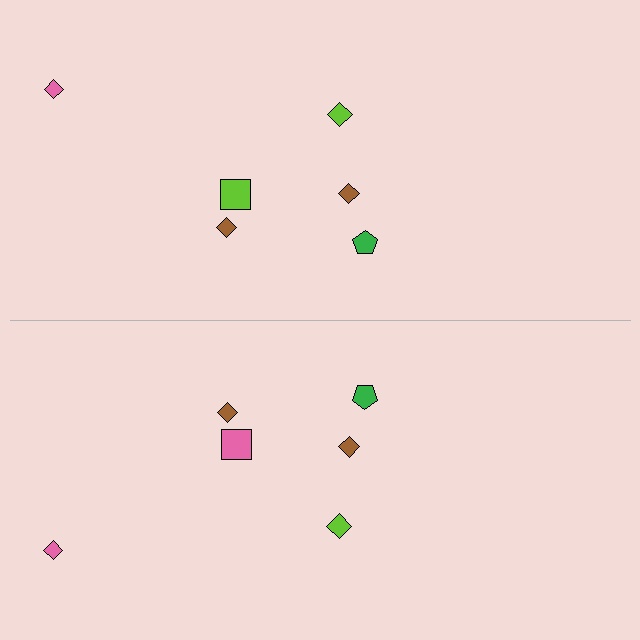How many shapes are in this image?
There are 12 shapes in this image.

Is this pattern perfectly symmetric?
No, the pattern is not perfectly symmetric. The pink square on the bottom side breaks the symmetry — its mirror counterpart is lime.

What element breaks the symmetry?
The pink square on the bottom side breaks the symmetry — its mirror counterpart is lime.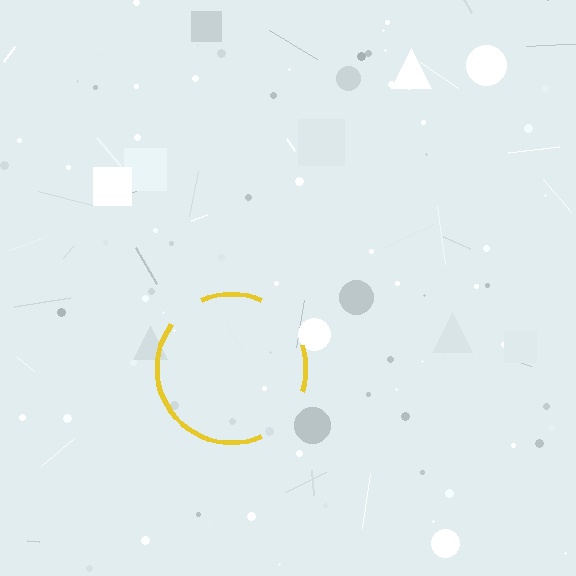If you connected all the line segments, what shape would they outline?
They would outline a circle.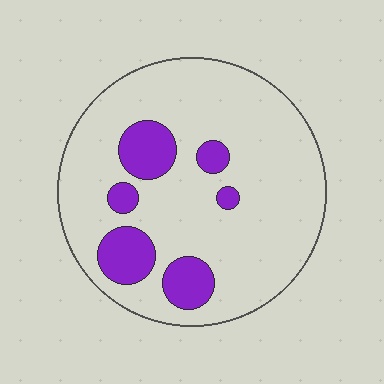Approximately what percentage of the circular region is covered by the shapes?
Approximately 15%.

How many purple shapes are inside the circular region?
6.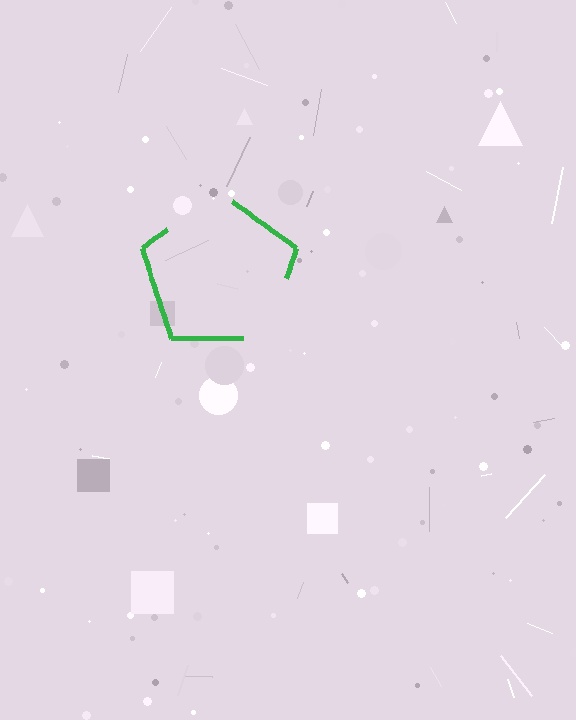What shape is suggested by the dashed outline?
The dashed outline suggests a pentagon.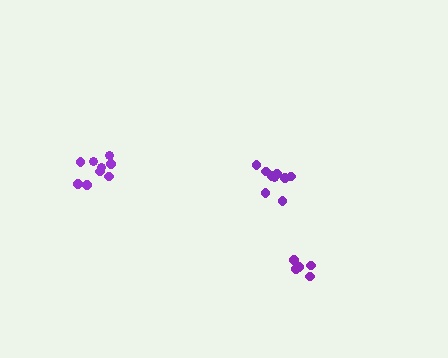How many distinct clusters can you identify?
There are 3 distinct clusters.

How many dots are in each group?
Group 1: 5 dots, Group 2: 9 dots, Group 3: 9 dots (23 total).